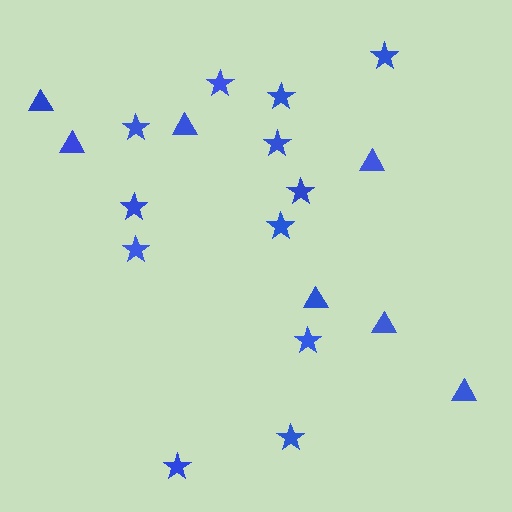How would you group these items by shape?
There are 2 groups: one group of stars (12) and one group of triangles (7).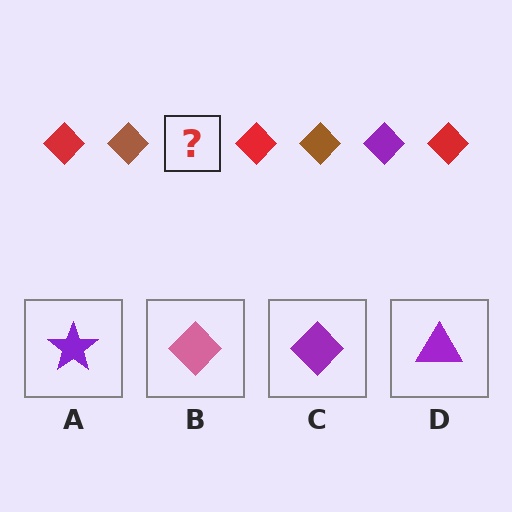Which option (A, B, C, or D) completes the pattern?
C.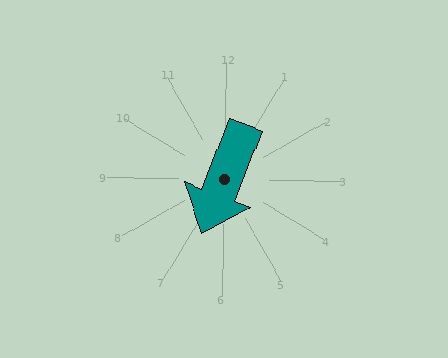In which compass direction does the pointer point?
South.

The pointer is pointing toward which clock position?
Roughly 7 o'clock.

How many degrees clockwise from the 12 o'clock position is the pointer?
Approximately 201 degrees.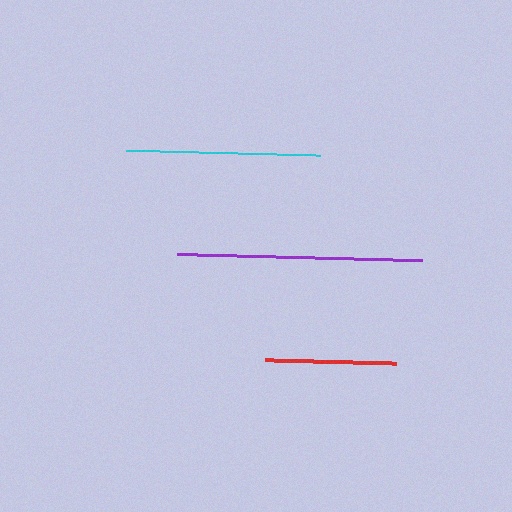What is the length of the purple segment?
The purple segment is approximately 245 pixels long.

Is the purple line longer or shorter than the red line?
The purple line is longer than the red line.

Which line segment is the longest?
The purple line is the longest at approximately 245 pixels.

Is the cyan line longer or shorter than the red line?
The cyan line is longer than the red line.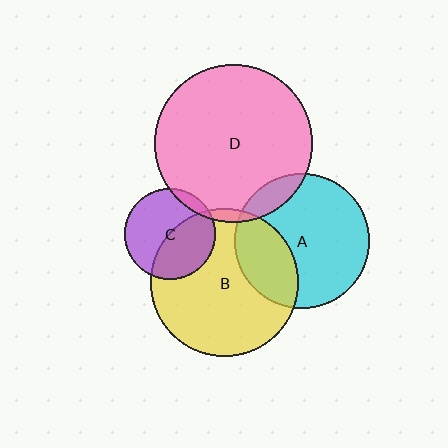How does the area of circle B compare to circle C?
Approximately 2.6 times.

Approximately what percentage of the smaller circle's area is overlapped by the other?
Approximately 10%.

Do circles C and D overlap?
Yes.